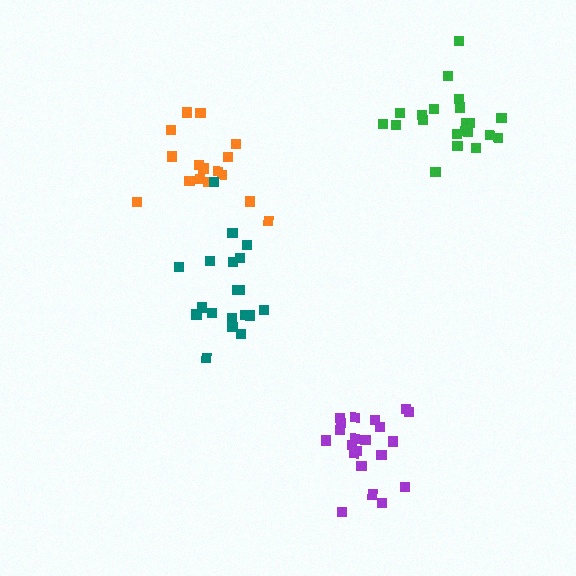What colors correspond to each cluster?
The clusters are colored: green, orange, teal, purple.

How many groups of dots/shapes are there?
There are 4 groups.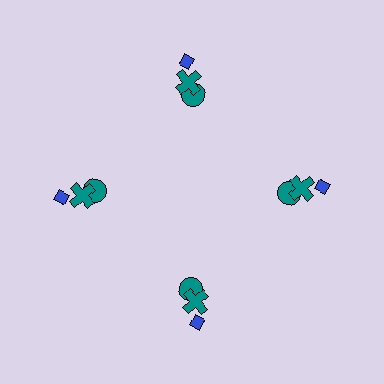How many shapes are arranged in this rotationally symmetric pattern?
There are 12 shapes, arranged in 4 groups of 3.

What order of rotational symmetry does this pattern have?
This pattern has 4-fold rotational symmetry.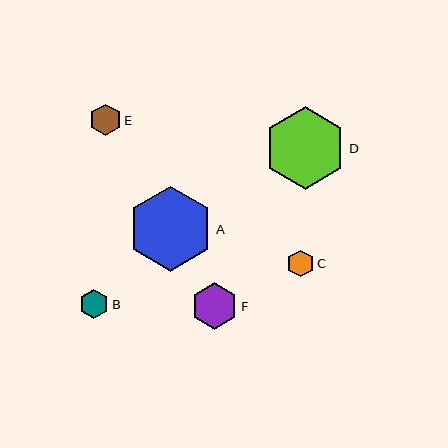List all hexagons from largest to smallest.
From largest to smallest: A, D, F, E, B, C.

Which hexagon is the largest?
Hexagon A is the largest with a size of approximately 85 pixels.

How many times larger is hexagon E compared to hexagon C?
Hexagon E is approximately 1.2 times the size of hexagon C.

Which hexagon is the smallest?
Hexagon C is the smallest with a size of approximately 27 pixels.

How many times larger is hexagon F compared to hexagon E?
Hexagon F is approximately 1.5 times the size of hexagon E.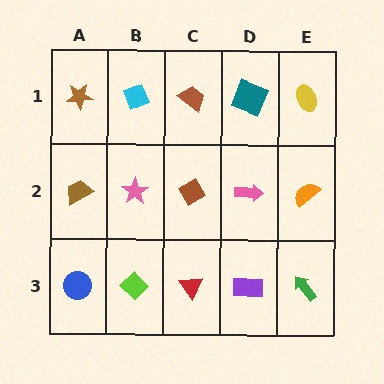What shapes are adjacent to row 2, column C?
A brown trapezoid (row 1, column C), a red triangle (row 3, column C), a pink star (row 2, column B), a pink arrow (row 2, column D).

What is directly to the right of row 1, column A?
A cyan diamond.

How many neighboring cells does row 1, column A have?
2.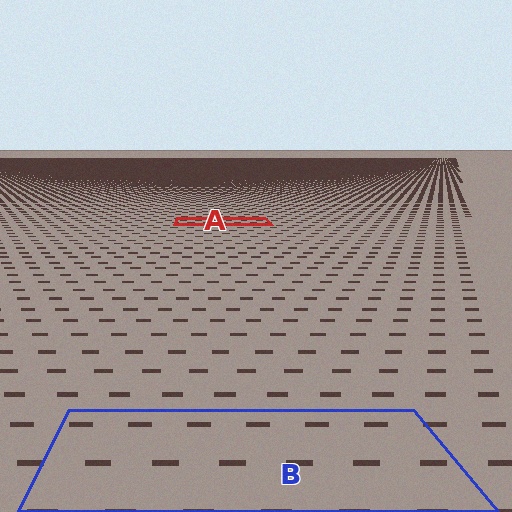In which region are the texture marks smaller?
The texture marks are smaller in region A, because it is farther away.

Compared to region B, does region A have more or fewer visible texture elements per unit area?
Region A has more texture elements per unit area — they are packed more densely because it is farther away.